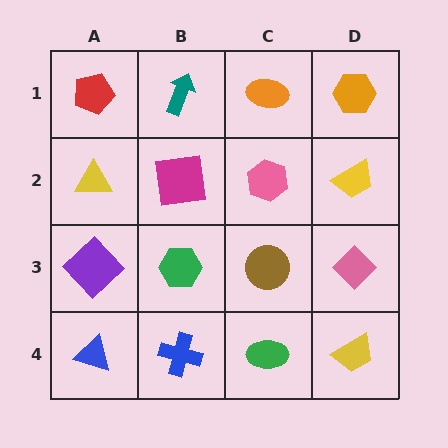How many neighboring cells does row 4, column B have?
3.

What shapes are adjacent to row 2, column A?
A red pentagon (row 1, column A), a purple diamond (row 3, column A), a magenta square (row 2, column B).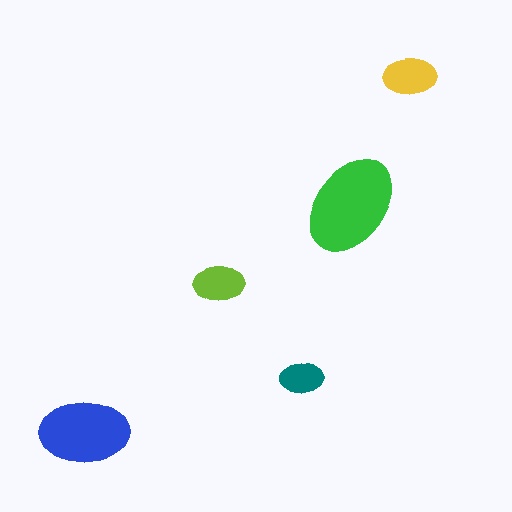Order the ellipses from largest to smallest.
the green one, the blue one, the yellow one, the lime one, the teal one.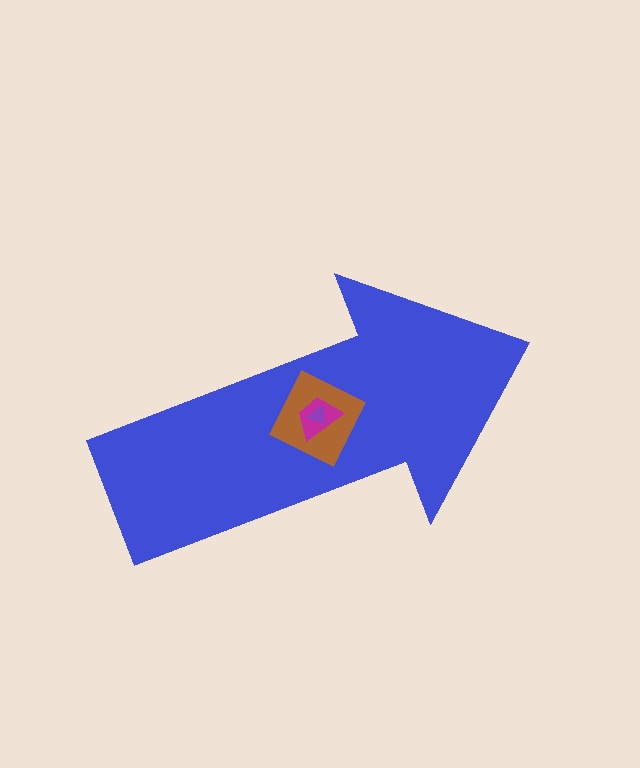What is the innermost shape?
The purple triangle.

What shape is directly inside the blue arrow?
The brown diamond.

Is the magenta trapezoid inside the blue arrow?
Yes.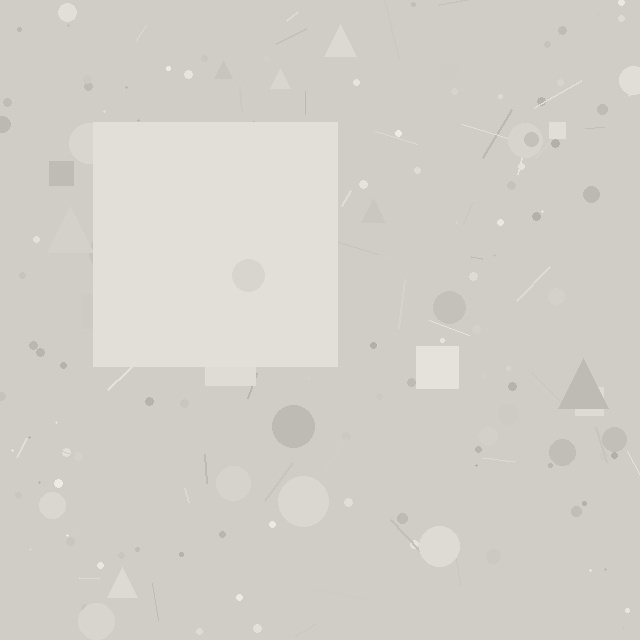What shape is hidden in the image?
A square is hidden in the image.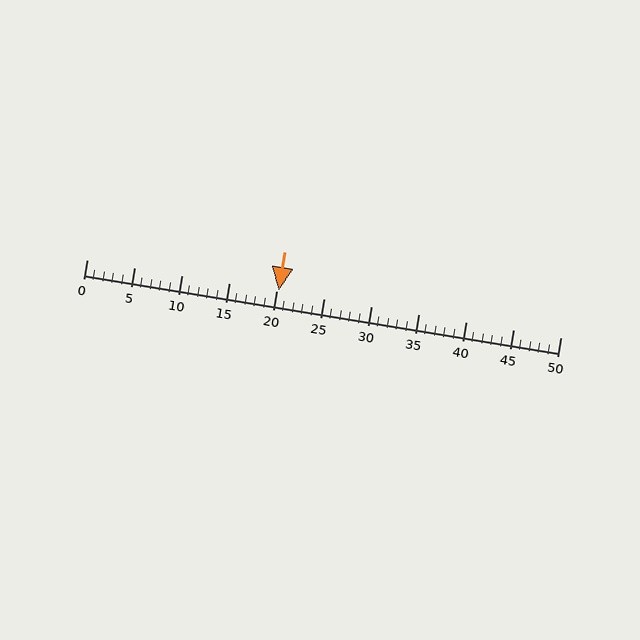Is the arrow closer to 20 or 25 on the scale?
The arrow is closer to 20.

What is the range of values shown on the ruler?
The ruler shows values from 0 to 50.